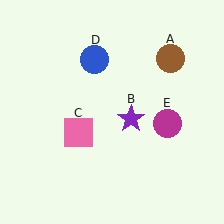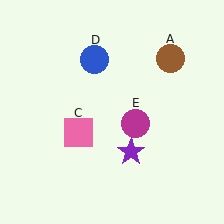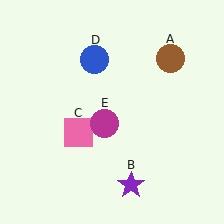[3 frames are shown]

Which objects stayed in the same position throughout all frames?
Brown circle (object A) and pink square (object C) and blue circle (object D) remained stationary.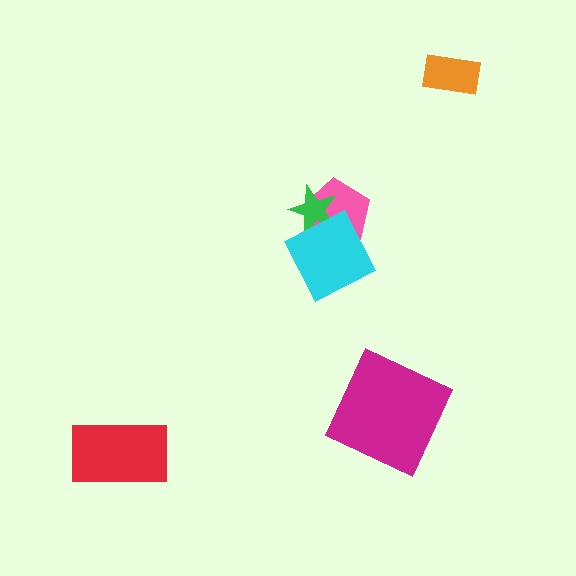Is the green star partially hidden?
Yes, it is partially covered by another shape.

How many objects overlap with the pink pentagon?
2 objects overlap with the pink pentagon.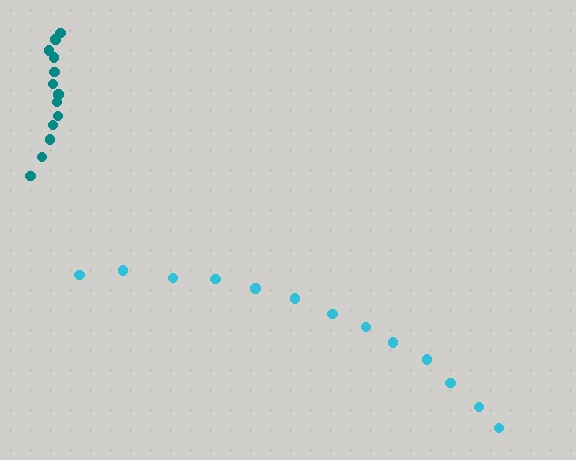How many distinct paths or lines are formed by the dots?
There are 2 distinct paths.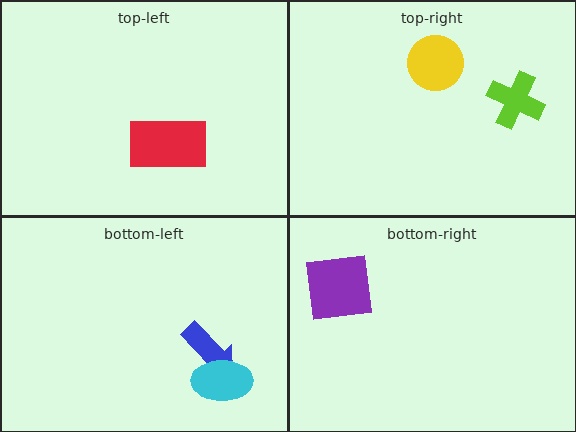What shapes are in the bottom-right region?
The purple square.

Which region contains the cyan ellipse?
The bottom-left region.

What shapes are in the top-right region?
The yellow circle, the lime cross.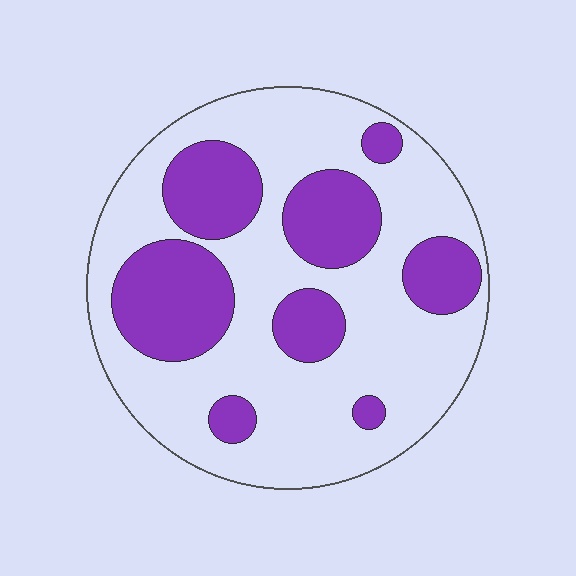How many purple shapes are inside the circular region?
8.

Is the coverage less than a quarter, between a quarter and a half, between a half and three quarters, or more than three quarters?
Between a quarter and a half.